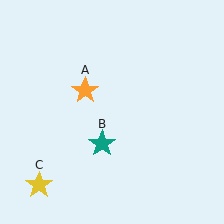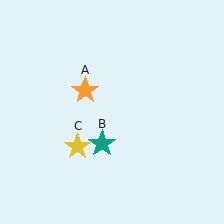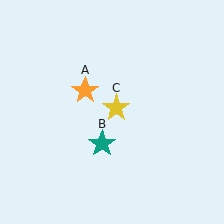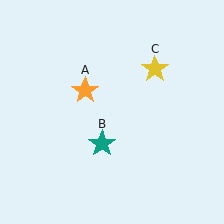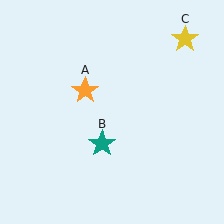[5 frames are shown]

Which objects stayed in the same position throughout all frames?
Orange star (object A) and teal star (object B) remained stationary.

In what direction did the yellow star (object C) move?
The yellow star (object C) moved up and to the right.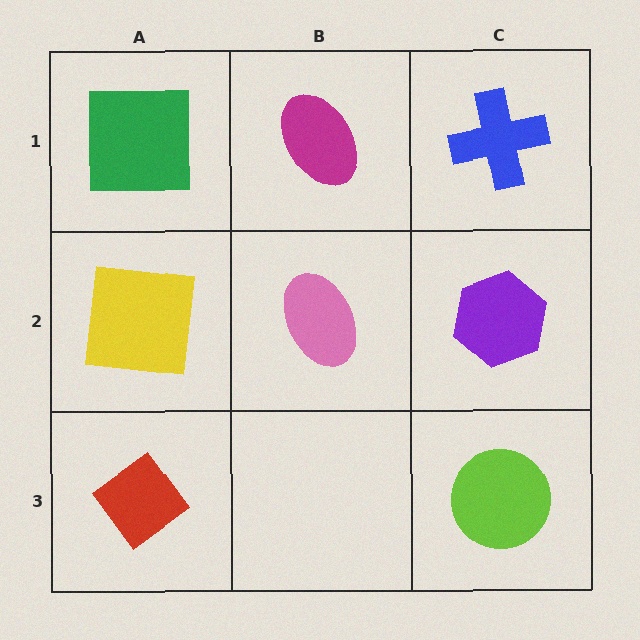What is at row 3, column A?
A red diamond.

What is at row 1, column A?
A green square.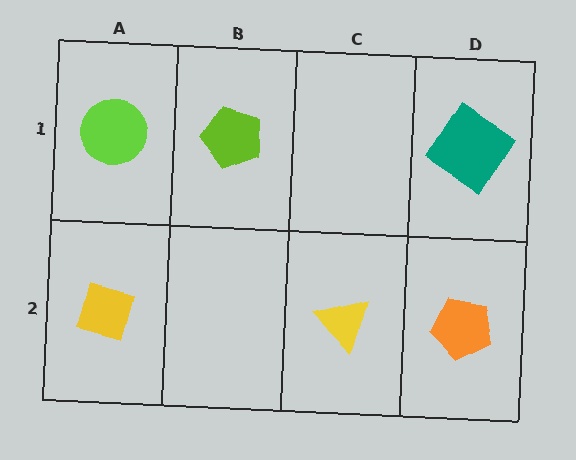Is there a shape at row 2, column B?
No, that cell is empty.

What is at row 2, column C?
A yellow triangle.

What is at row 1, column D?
A teal diamond.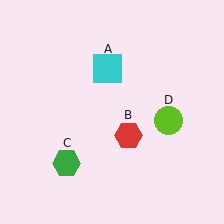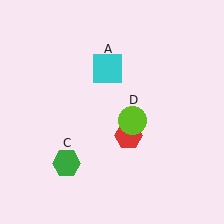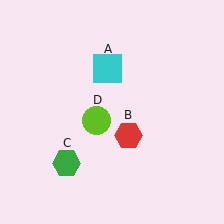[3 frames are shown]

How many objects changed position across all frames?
1 object changed position: lime circle (object D).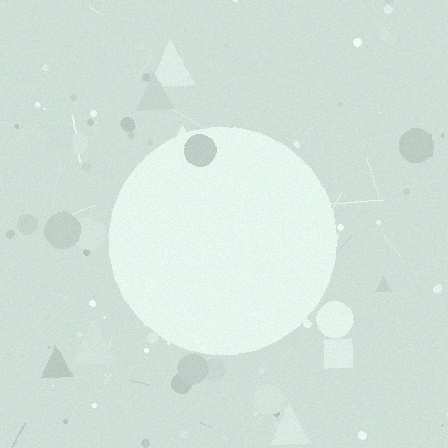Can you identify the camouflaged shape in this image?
The camouflaged shape is a circle.